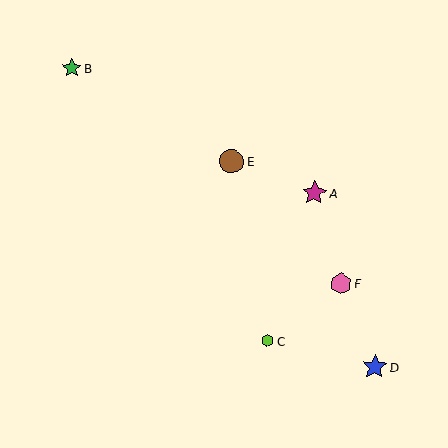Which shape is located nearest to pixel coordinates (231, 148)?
The brown circle (labeled E) at (232, 161) is nearest to that location.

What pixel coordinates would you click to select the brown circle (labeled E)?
Click at (232, 161) to select the brown circle E.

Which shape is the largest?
The blue star (labeled D) is the largest.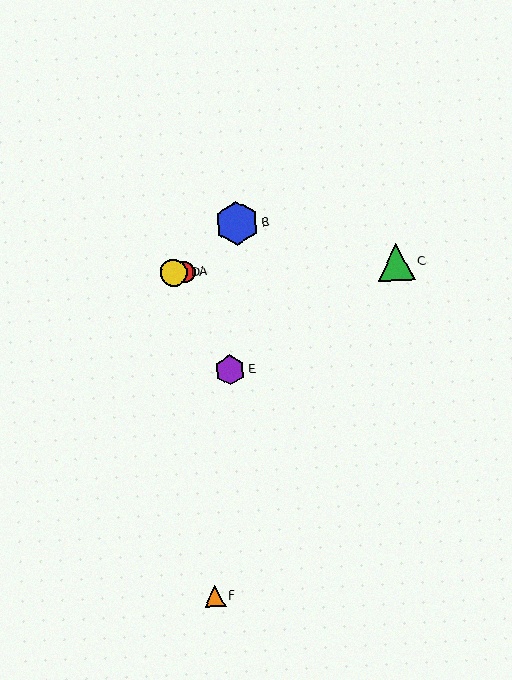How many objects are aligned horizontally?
3 objects (A, C, D) are aligned horizontally.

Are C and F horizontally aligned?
No, C is at y≈262 and F is at y≈596.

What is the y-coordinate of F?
Object F is at y≈596.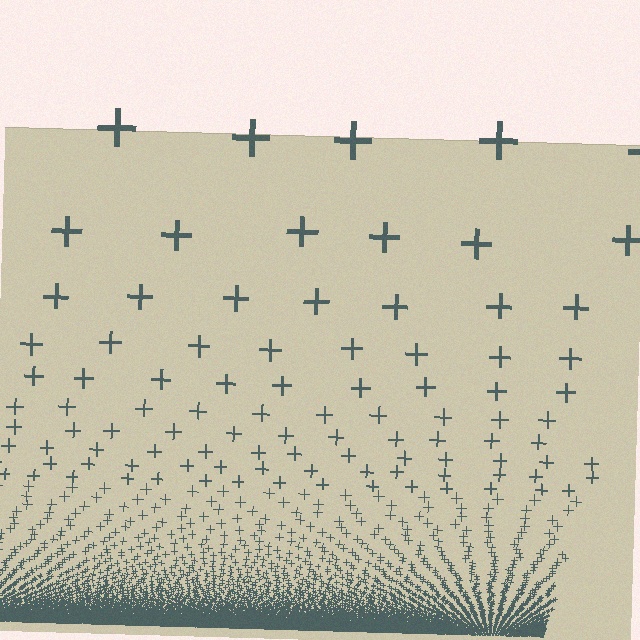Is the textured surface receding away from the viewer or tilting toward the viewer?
The surface appears to tilt toward the viewer. Texture elements get larger and sparser toward the top.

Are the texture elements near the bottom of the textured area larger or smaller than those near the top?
Smaller. The gradient is inverted — elements near the bottom are smaller and denser.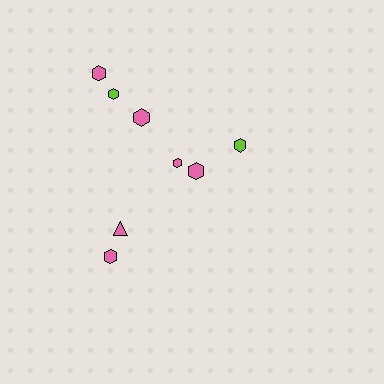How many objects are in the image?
There are 8 objects.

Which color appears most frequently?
Pink, with 6 objects.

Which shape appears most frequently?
Hexagon, with 7 objects.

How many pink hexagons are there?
There are 5 pink hexagons.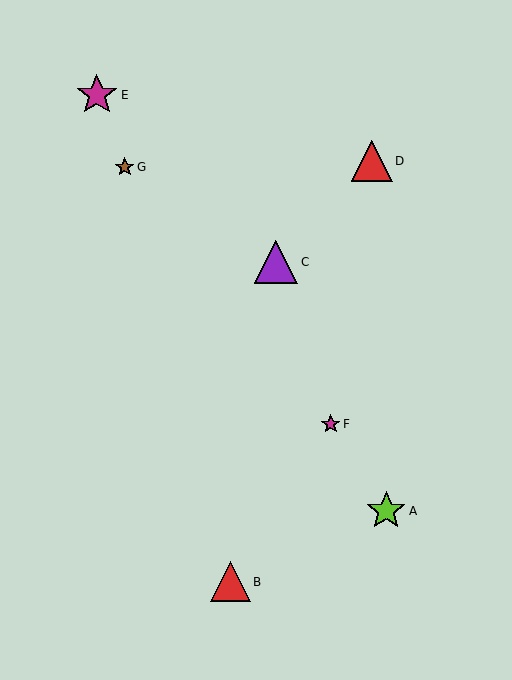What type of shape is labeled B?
Shape B is a red triangle.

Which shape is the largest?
The purple triangle (labeled C) is the largest.